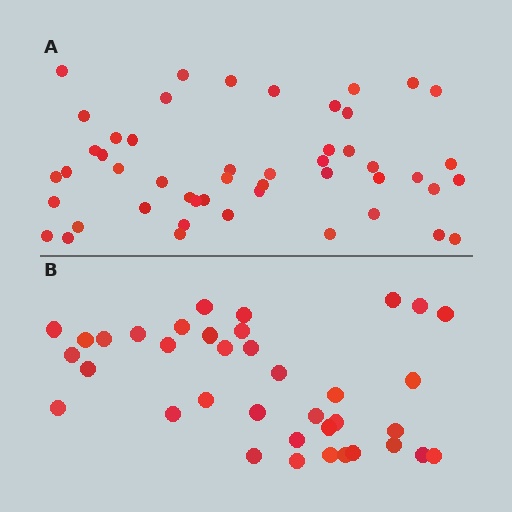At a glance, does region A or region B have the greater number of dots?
Region A (the top region) has more dots.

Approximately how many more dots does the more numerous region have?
Region A has roughly 12 or so more dots than region B.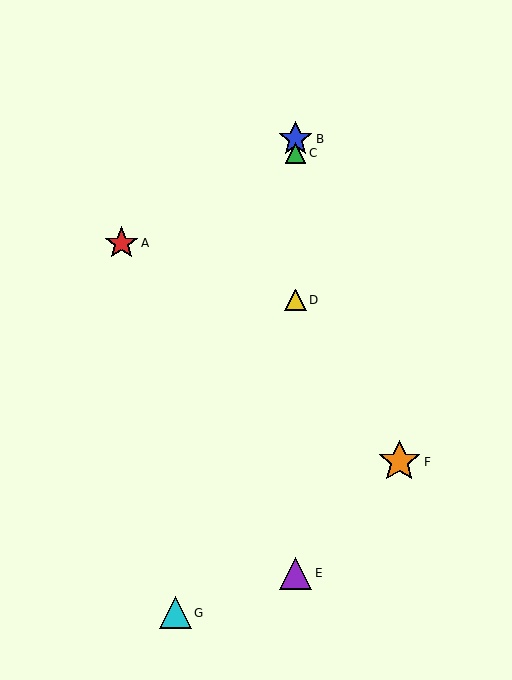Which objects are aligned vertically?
Objects B, C, D, E are aligned vertically.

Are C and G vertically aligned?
No, C is at x≈296 and G is at x≈175.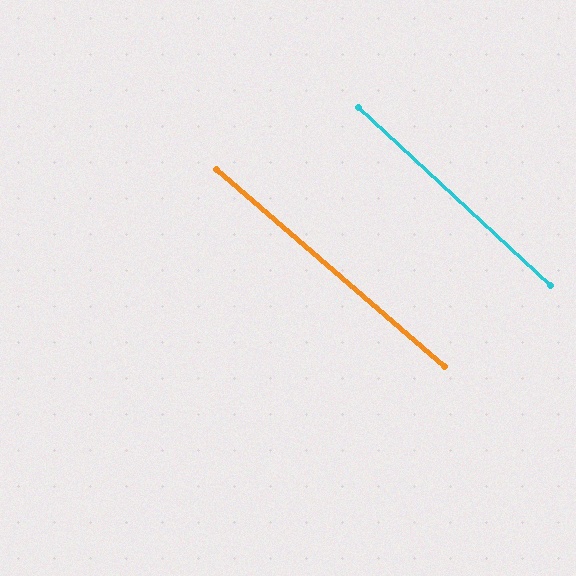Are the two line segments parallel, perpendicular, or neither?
Parallel — their directions differ by only 2.0°.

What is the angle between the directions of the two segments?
Approximately 2 degrees.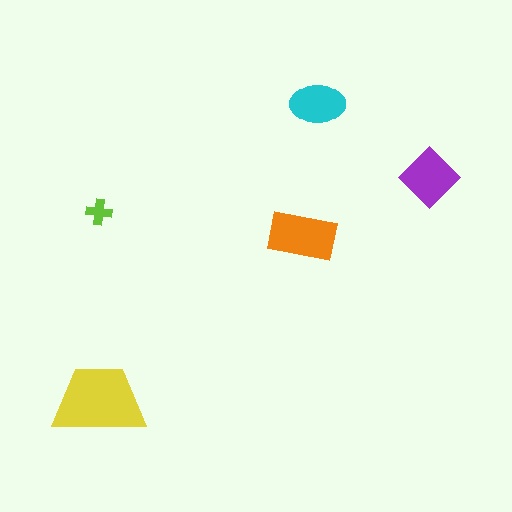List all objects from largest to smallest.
The yellow trapezoid, the orange rectangle, the purple diamond, the cyan ellipse, the lime cross.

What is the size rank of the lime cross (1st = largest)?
5th.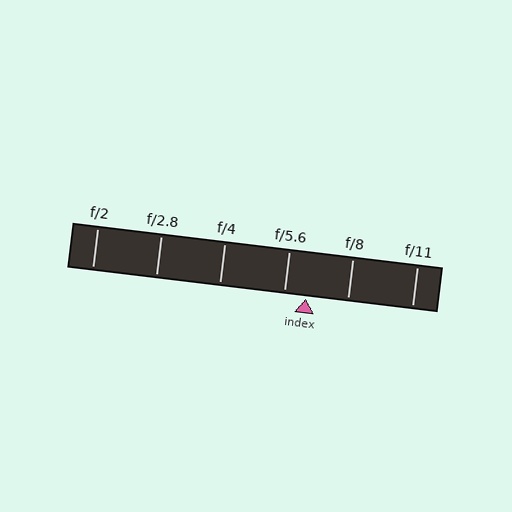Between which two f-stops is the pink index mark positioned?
The index mark is between f/5.6 and f/8.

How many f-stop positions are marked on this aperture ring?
There are 6 f-stop positions marked.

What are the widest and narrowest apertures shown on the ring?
The widest aperture shown is f/2 and the narrowest is f/11.